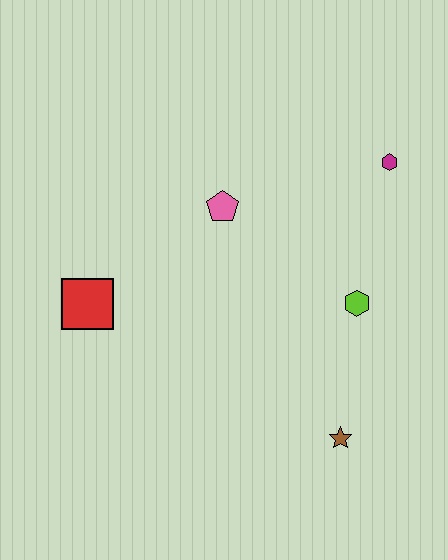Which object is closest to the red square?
The pink pentagon is closest to the red square.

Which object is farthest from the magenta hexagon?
The red square is farthest from the magenta hexagon.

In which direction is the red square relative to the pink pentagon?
The red square is to the left of the pink pentagon.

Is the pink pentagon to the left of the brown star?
Yes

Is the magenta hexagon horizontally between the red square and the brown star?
No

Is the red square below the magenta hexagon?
Yes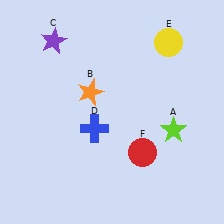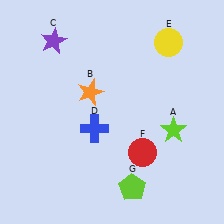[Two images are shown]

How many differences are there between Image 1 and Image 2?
There is 1 difference between the two images.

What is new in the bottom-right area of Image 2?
A lime pentagon (G) was added in the bottom-right area of Image 2.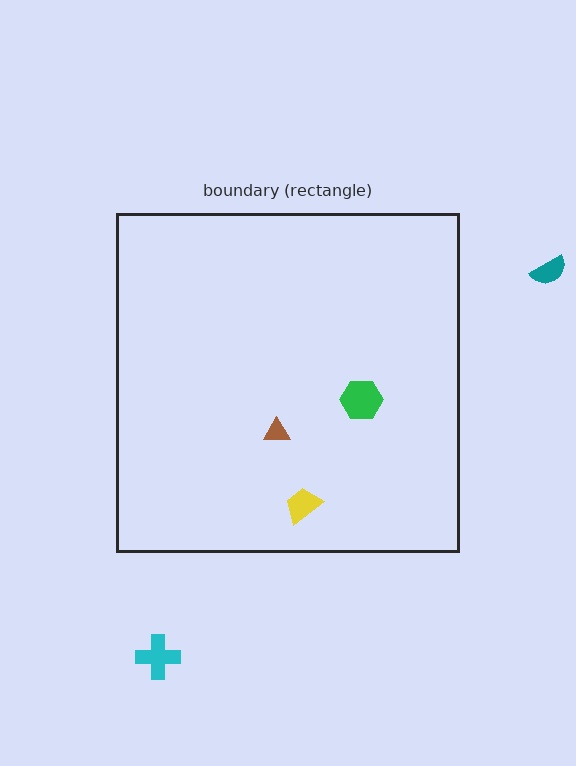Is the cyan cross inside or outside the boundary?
Outside.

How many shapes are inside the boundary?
3 inside, 2 outside.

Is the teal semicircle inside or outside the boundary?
Outside.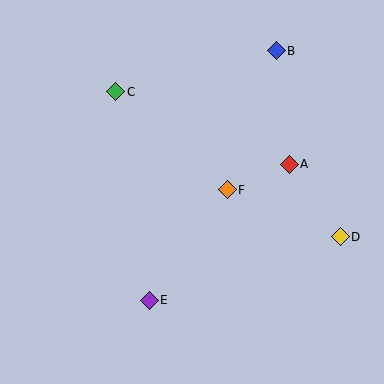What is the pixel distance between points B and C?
The distance between B and C is 166 pixels.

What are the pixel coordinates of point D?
Point D is at (340, 237).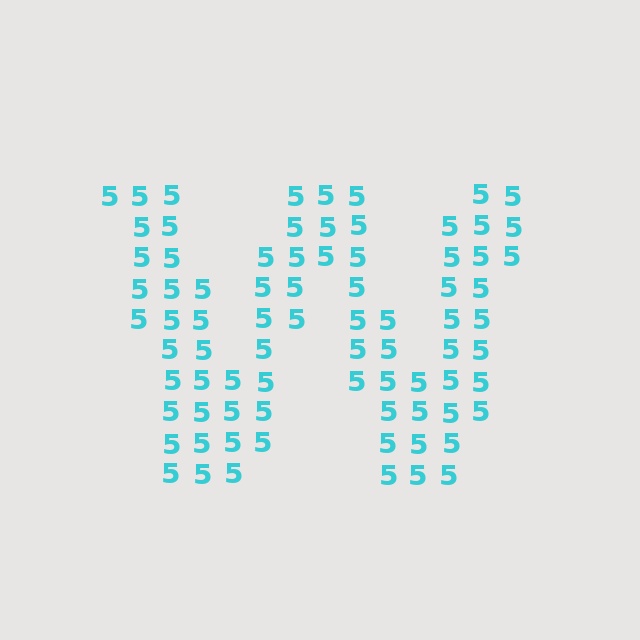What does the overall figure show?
The overall figure shows the letter W.